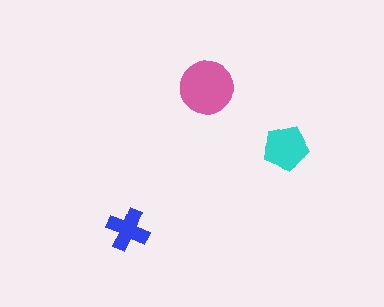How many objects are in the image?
There are 3 objects in the image.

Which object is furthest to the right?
The cyan pentagon is rightmost.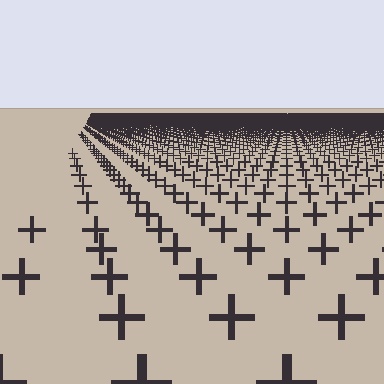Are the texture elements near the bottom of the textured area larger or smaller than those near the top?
Larger. Near the bottom, elements are closer to the viewer and appear at a bigger on-screen size.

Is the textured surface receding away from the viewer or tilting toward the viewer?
The surface is receding away from the viewer. Texture elements get smaller and denser toward the top.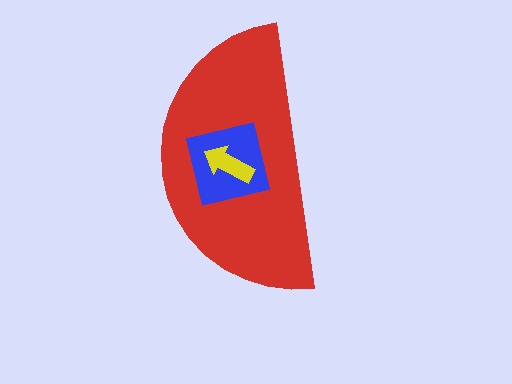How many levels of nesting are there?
3.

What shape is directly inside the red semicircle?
The blue square.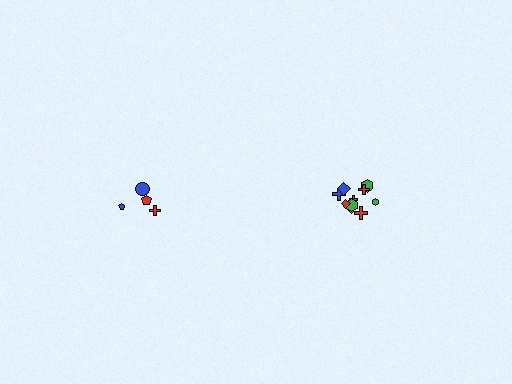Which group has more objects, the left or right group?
The right group.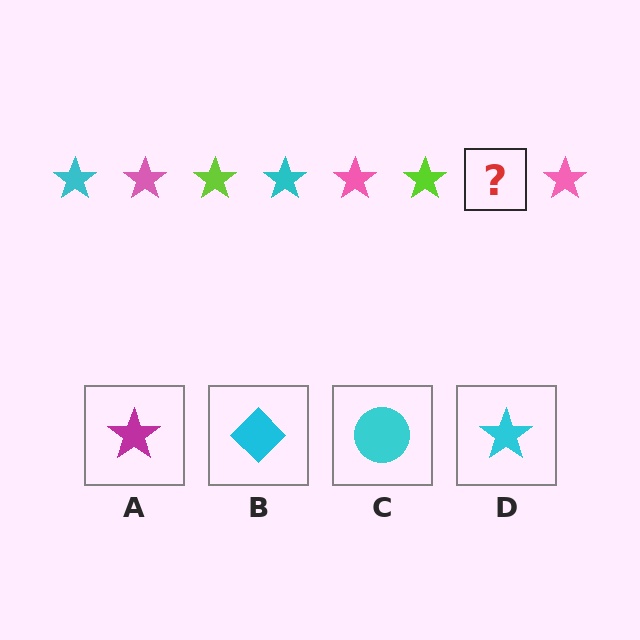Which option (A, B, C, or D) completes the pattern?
D.